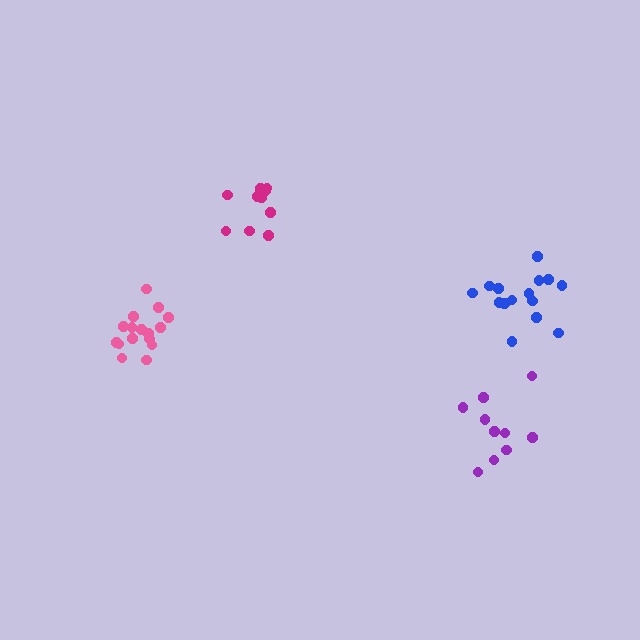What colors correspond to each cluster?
The clusters are colored: magenta, purple, pink, blue.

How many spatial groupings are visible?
There are 4 spatial groupings.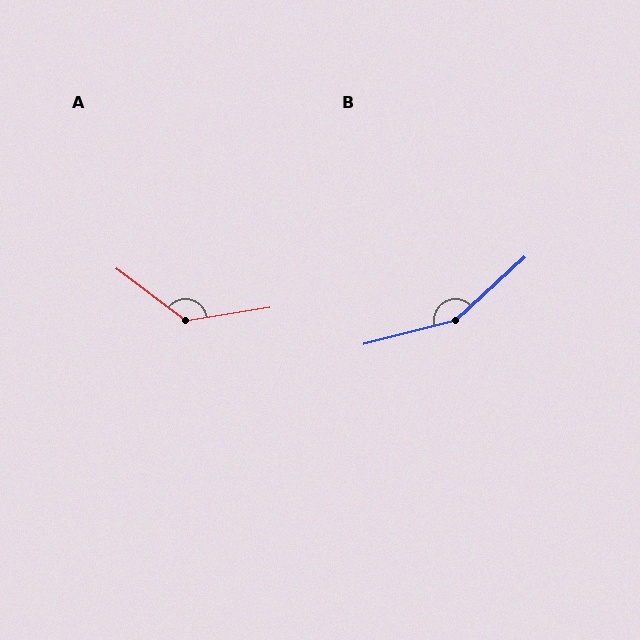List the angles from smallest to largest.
A (134°), B (152°).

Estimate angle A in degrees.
Approximately 134 degrees.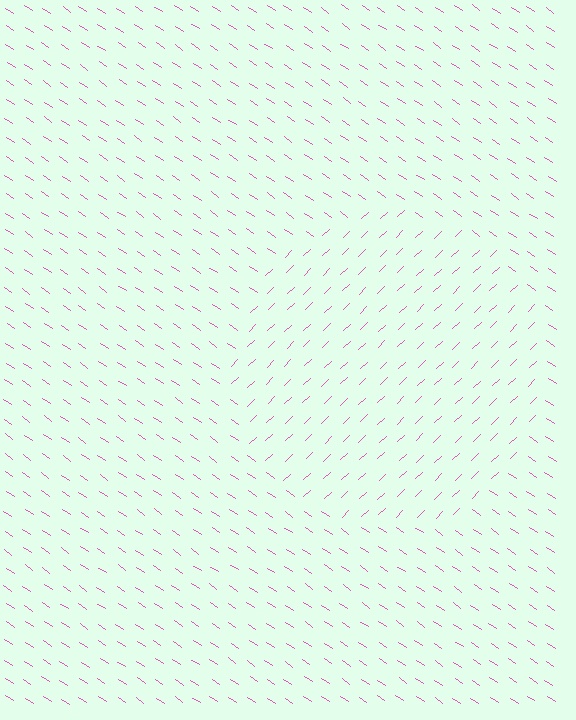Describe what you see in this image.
The image is filled with small pink line segments. A circle region in the image has lines oriented differently from the surrounding lines, creating a visible texture boundary.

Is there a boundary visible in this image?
Yes, there is a texture boundary formed by a change in line orientation.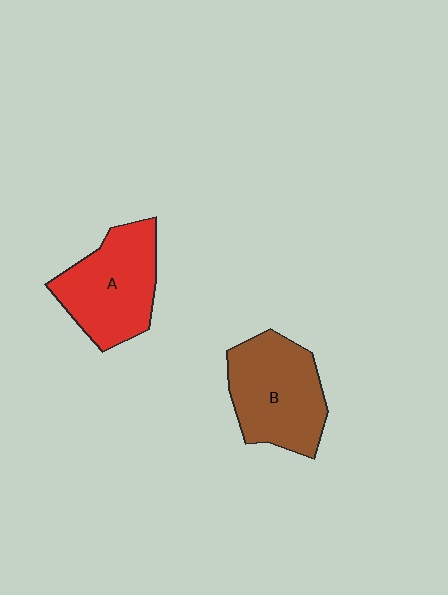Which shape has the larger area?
Shape B (brown).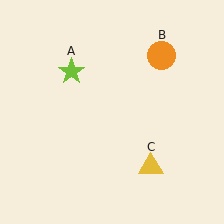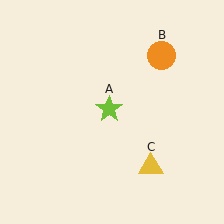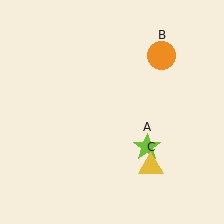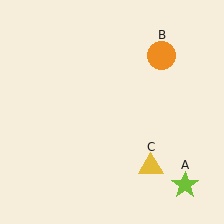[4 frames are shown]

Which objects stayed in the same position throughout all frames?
Orange circle (object B) and yellow triangle (object C) remained stationary.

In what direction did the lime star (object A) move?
The lime star (object A) moved down and to the right.